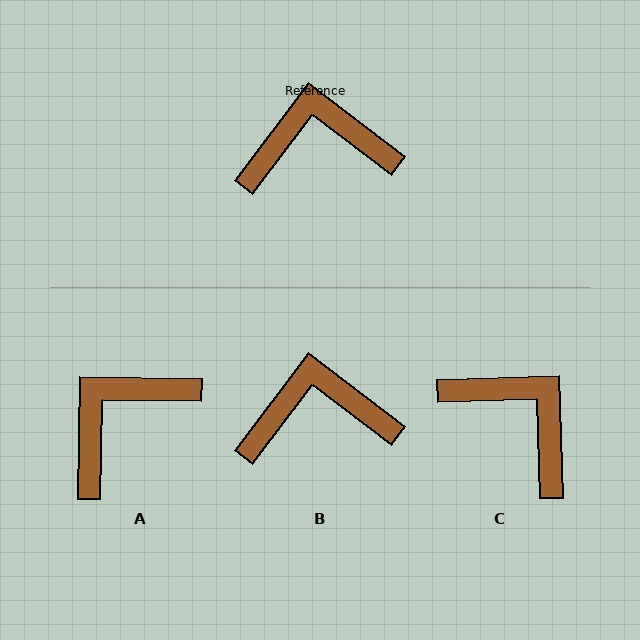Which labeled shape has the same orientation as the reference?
B.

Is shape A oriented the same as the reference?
No, it is off by about 36 degrees.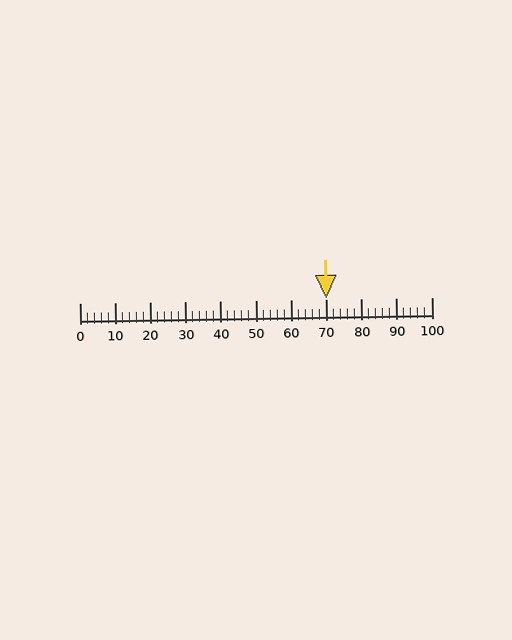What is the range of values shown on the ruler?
The ruler shows values from 0 to 100.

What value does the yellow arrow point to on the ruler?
The yellow arrow points to approximately 70.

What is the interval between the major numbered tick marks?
The major tick marks are spaced 10 units apart.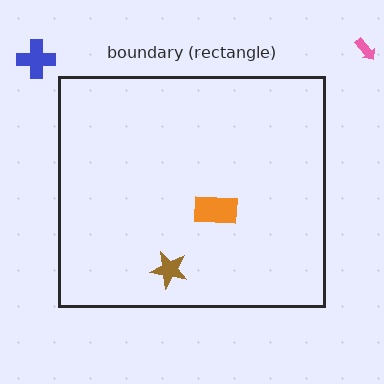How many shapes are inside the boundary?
2 inside, 2 outside.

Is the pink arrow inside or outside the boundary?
Outside.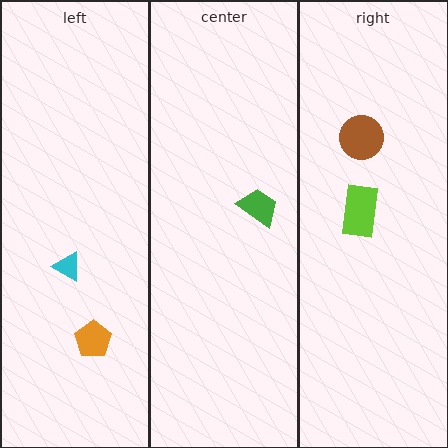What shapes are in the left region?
The cyan triangle, the orange pentagon.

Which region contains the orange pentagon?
The left region.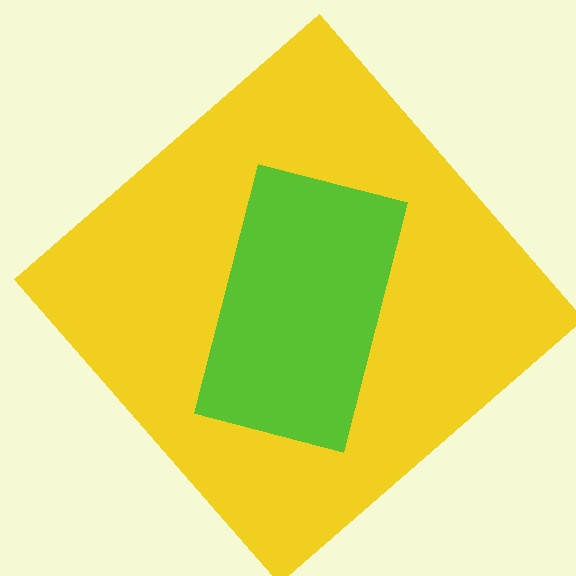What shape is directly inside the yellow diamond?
The lime rectangle.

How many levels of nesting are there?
2.